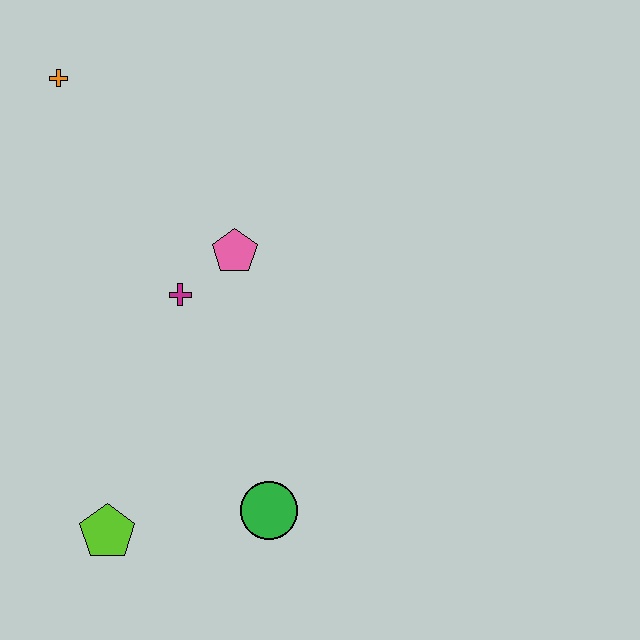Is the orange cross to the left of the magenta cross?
Yes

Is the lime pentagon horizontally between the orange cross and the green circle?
Yes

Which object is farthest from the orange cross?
The green circle is farthest from the orange cross.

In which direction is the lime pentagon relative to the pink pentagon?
The lime pentagon is below the pink pentagon.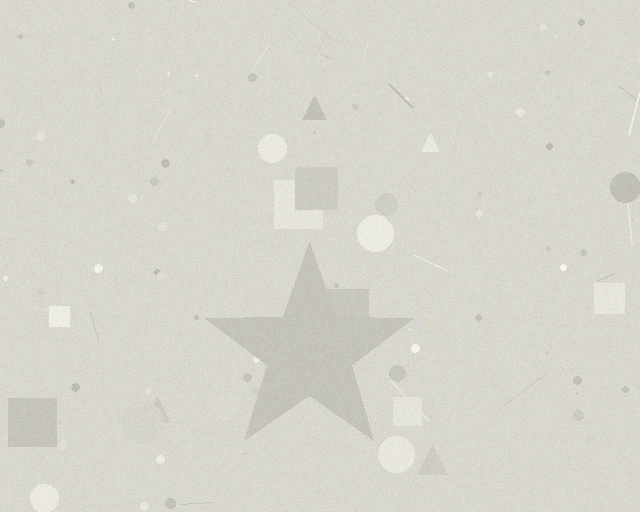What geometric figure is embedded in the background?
A star is embedded in the background.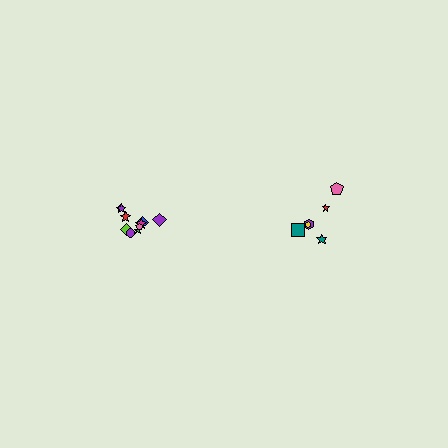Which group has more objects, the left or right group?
The left group.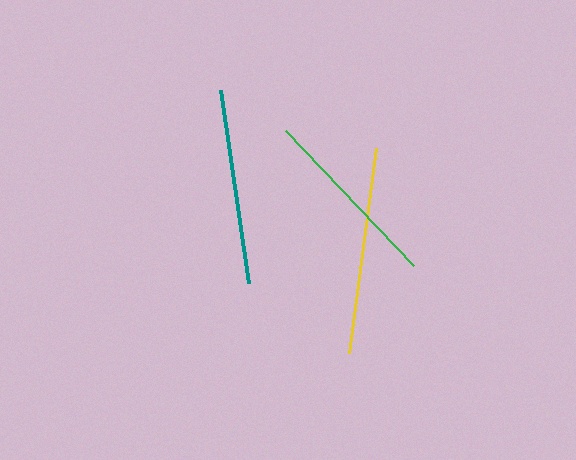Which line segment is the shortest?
The green line is the shortest at approximately 185 pixels.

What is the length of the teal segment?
The teal segment is approximately 195 pixels long.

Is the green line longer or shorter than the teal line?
The teal line is longer than the green line.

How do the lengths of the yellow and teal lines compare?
The yellow and teal lines are approximately the same length.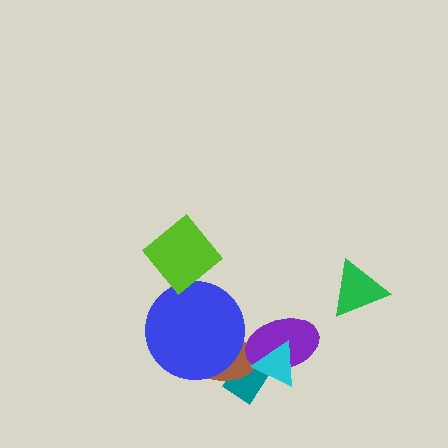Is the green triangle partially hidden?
No, no other shape covers it.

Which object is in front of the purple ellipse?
The cyan triangle is in front of the purple ellipse.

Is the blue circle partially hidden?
Yes, it is partially covered by another shape.